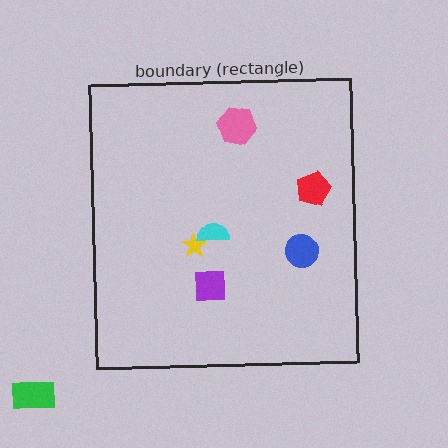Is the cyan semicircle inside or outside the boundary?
Inside.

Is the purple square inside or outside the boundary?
Inside.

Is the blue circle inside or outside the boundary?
Inside.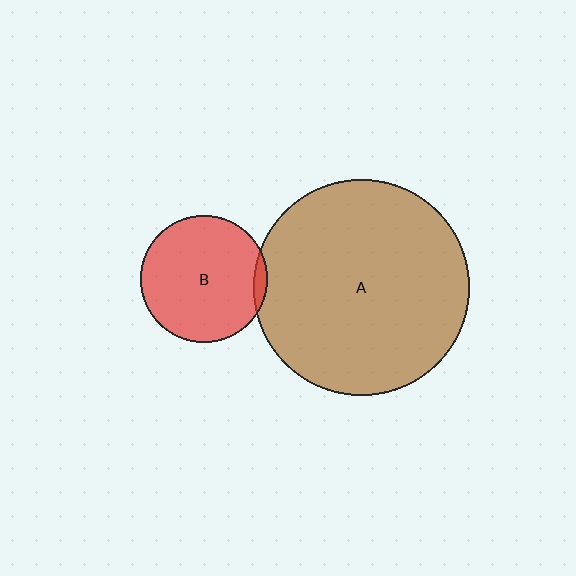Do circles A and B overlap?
Yes.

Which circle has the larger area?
Circle A (brown).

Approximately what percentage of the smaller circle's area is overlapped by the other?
Approximately 5%.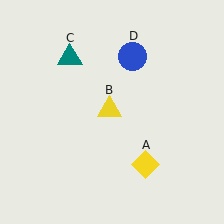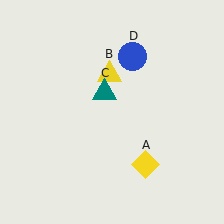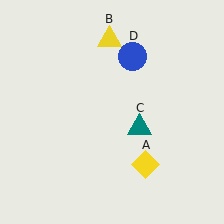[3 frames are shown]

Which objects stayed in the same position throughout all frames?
Yellow diamond (object A) and blue circle (object D) remained stationary.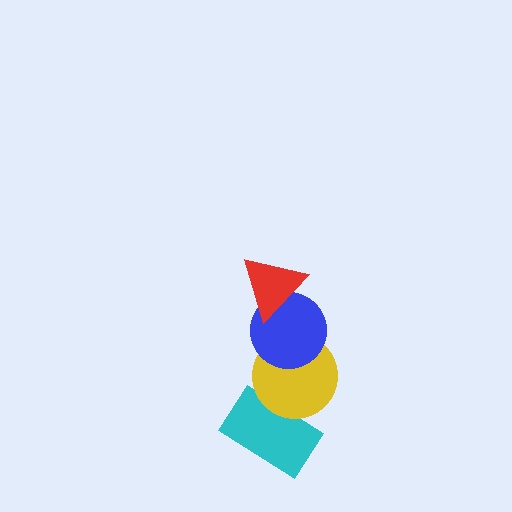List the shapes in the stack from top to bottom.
From top to bottom: the red triangle, the blue circle, the yellow circle, the cyan rectangle.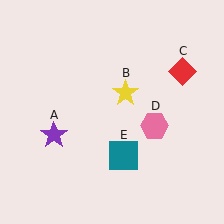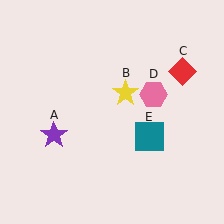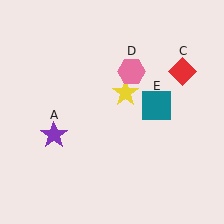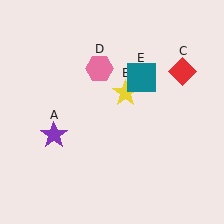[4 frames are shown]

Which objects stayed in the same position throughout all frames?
Purple star (object A) and yellow star (object B) and red diamond (object C) remained stationary.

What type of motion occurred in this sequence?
The pink hexagon (object D), teal square (object E) rotated counterclockwise around the center of the scene.